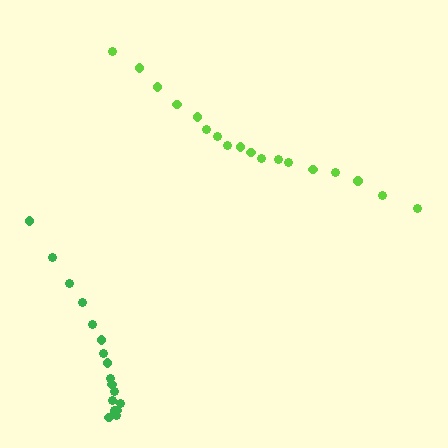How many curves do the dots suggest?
There are 2 distinct paths.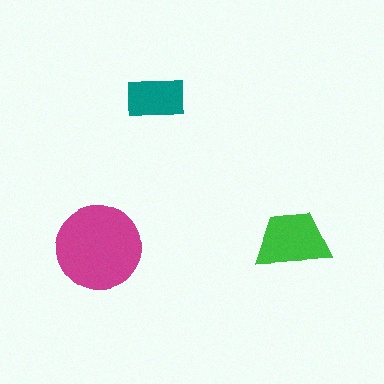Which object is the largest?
The magenta circle.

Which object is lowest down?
The magenta circle is bottommost.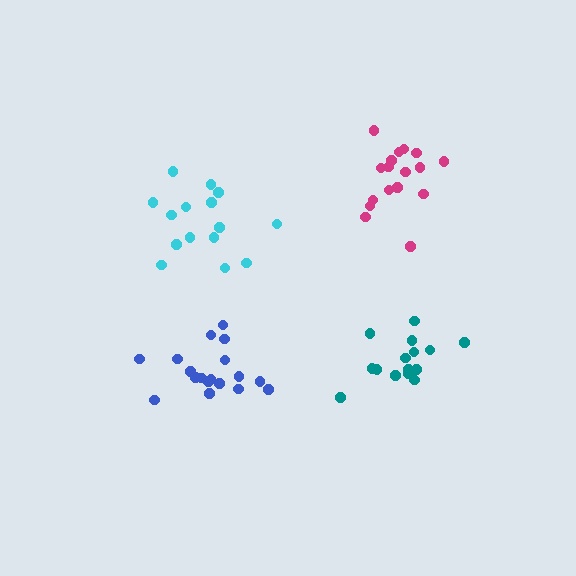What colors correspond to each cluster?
The clusters are colored: magenta, cyan, blue, teal.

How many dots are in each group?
Group 1: 17 dots, Group 2: 15 dots, Group 3: 18 dots, Group 4: 15 dots (65 total).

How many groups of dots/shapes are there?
There are 4 groups.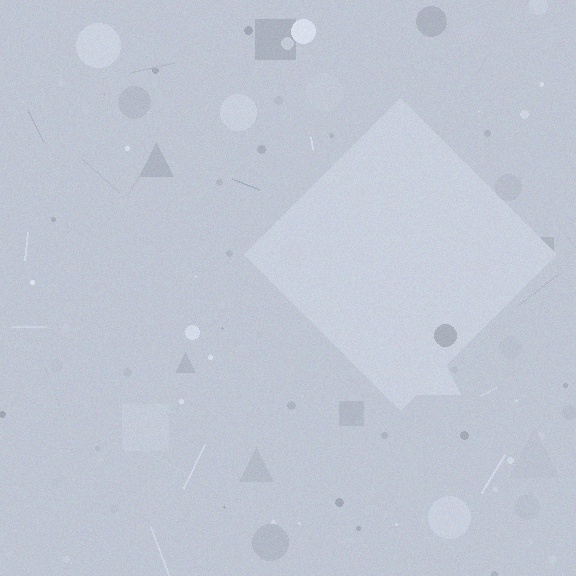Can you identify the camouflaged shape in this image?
The camouflaged shape is a diamond.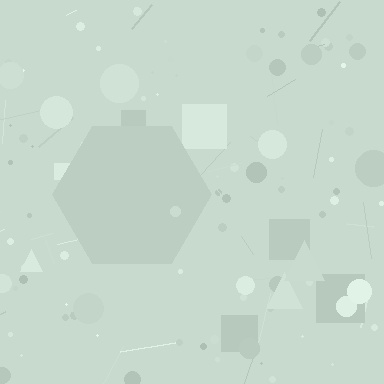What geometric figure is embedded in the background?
A hexagon is embedded in the background.